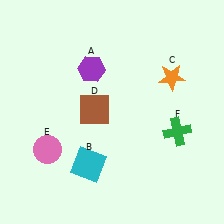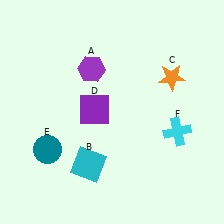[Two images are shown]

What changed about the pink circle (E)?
In Image 1, E is pink. In Image 2, it changed to teal.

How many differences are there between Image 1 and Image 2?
There are 3 differences between the two images.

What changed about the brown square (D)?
In Image 1, D is brown. In Image 2, it changed to purple.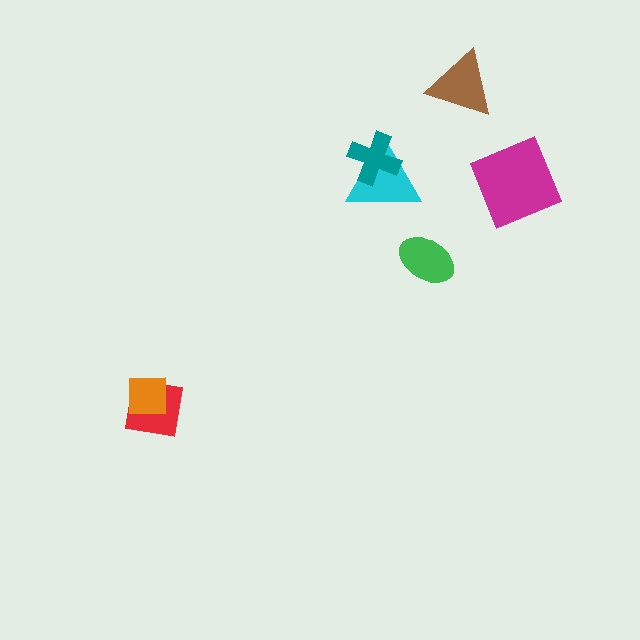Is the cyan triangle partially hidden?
Yes, it is partially covered by another shape.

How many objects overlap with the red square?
1 object overlaps with the red square.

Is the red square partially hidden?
Yes, it is partially covered by another shape.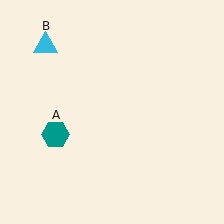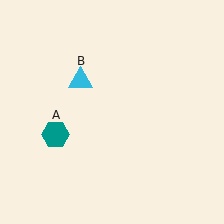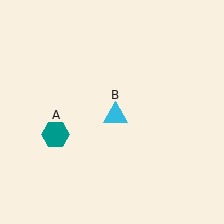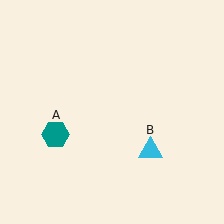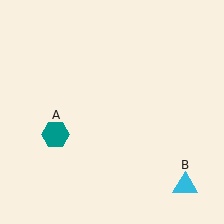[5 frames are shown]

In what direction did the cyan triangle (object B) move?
The cyan triangle (object B) moved down and to the right.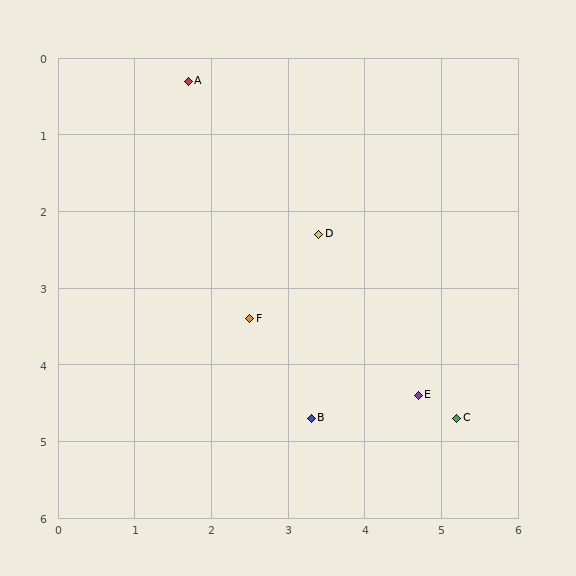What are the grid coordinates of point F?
Point F is at approximately (2.5, 3.4).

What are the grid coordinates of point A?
Point A is at approximately (1.7, 0.3).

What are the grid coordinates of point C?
Point C is at approximately (5.2, 4.7).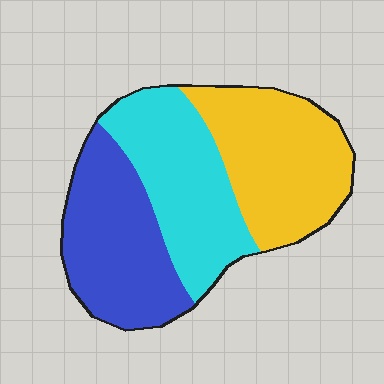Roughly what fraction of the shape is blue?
Blue covers about 35% of the shape.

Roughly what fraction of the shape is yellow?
Yellow takes up about one third (1/3) of the shape.